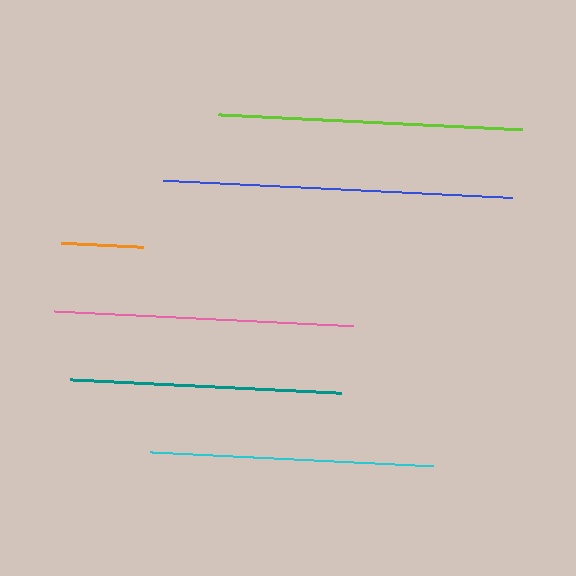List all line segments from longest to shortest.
From longest to shortest: blue, lime, pink, cyan, teal, orange.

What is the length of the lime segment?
The lime segment is approximately 305 pixels long.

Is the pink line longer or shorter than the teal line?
The pink line is longer than the teal line.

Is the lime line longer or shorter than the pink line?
The lime line is longer than the pink line.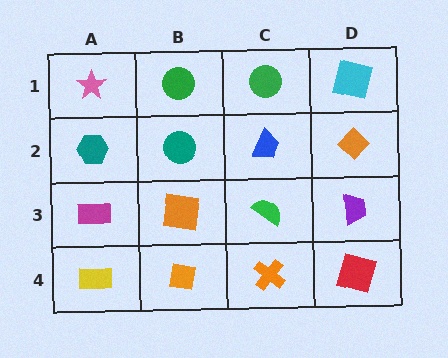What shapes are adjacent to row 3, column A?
A teal hexagon (row 2, column A), a yellow rectangle (row 4, column A), an orange square (row 3, column B).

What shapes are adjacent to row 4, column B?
An orange square (row 3, column B), a yellow rectangle (row 4, column A), an orange cross (row 4, column C).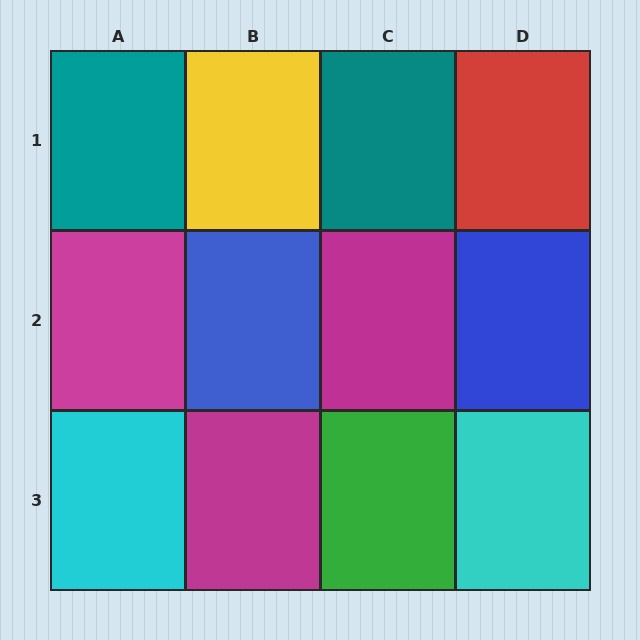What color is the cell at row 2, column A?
Magenta.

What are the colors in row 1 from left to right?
Teal, yellow, teal, red.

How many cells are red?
1 cell is red.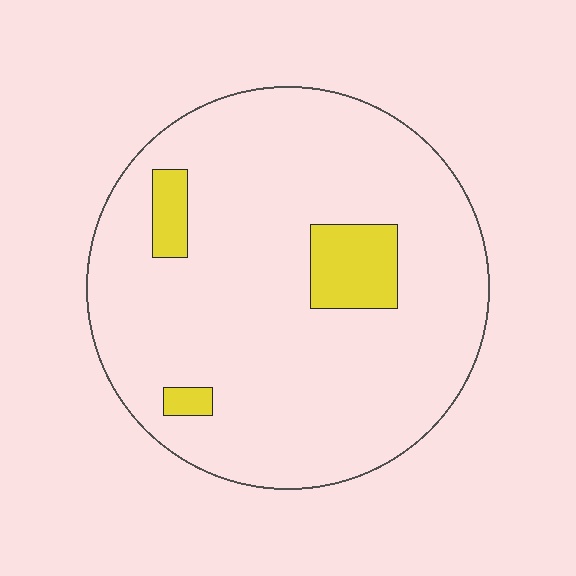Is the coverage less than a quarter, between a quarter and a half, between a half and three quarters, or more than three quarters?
Less than a quarter.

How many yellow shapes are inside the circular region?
3.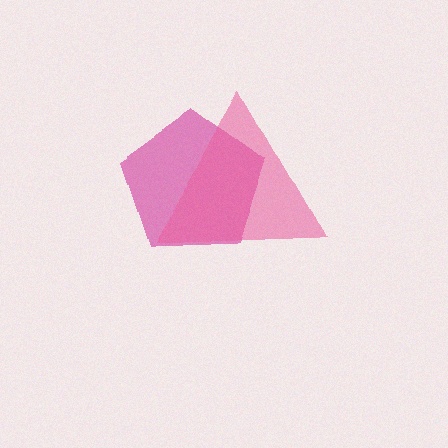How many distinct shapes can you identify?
There are 2 distinct shapes: a magenta pentagon, a pink triangle.